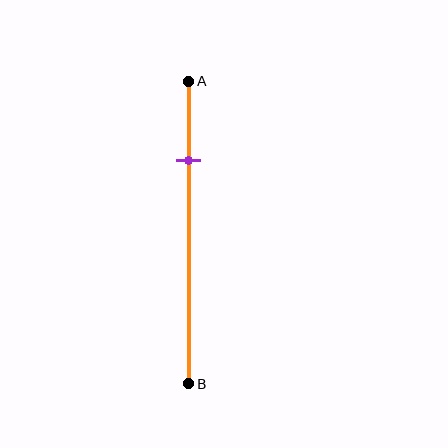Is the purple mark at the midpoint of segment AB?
No, the mark is at about 25% from A, not at the 50% midpoint.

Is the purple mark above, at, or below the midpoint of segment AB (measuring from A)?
The purple mark is above the midpoint of segment AB.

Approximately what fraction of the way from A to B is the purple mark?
The purple mark is approximately 25% of the way from A to B.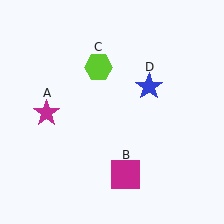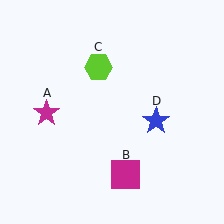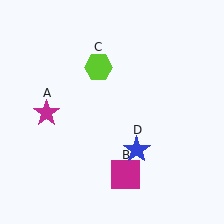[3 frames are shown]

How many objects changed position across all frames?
1 object changed position: blue star (object D).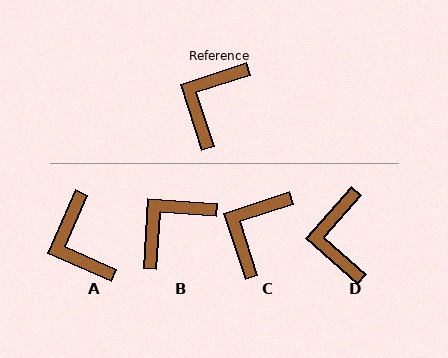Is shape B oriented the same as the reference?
No, it is off by about 22 degrees.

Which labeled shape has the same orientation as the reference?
C.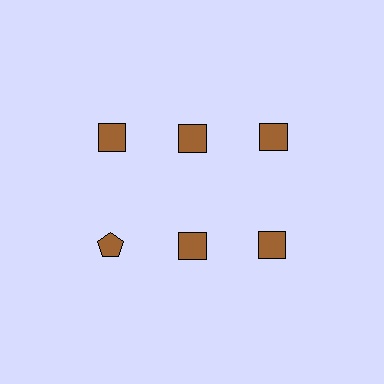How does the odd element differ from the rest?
It has a different shape: pentagon instead of square.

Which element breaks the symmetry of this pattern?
The brown pentagon in the second row, leftmost column breaks the symmetry. All other shapes are brown squares.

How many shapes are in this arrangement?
There are 6 shapes arranged in a grid pattern.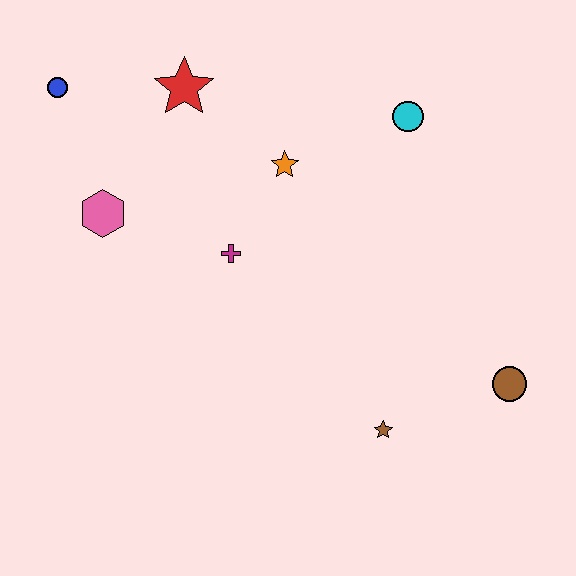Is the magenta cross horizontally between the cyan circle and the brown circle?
No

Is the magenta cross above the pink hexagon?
No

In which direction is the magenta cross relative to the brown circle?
The magenta cross is to the left of the brown circle.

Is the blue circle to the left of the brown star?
Yes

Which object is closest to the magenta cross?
The orange star is closest to the magenta cross.